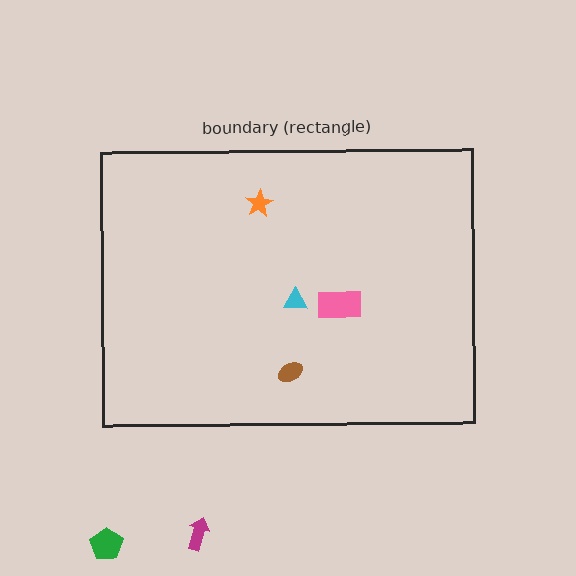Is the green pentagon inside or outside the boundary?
Outside.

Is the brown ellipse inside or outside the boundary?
Inside.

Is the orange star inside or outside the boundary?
Inside.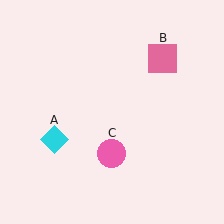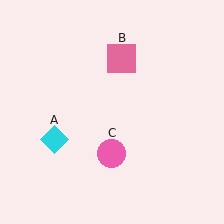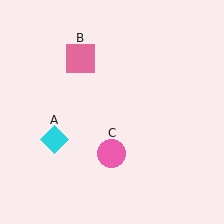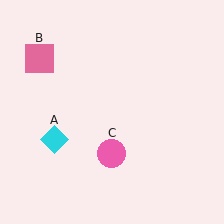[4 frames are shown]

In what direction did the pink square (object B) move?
The pink square (object B) moved left.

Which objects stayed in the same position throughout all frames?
Cyan diamond (object A) and pink circle (object C) remained stationary.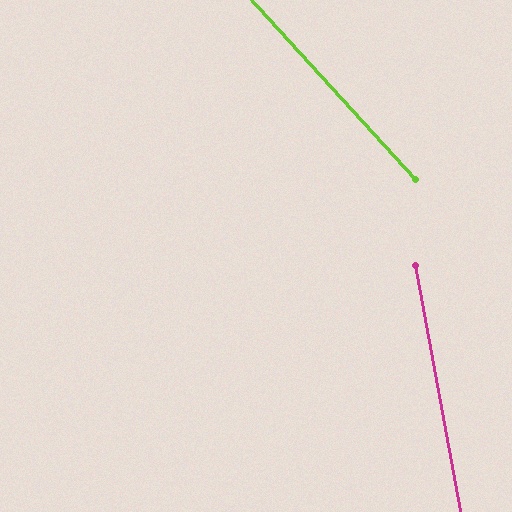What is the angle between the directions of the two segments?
Approximately 32 degrees.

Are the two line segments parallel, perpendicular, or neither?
Neither parallel nor perpendicular — they differ by about 32°.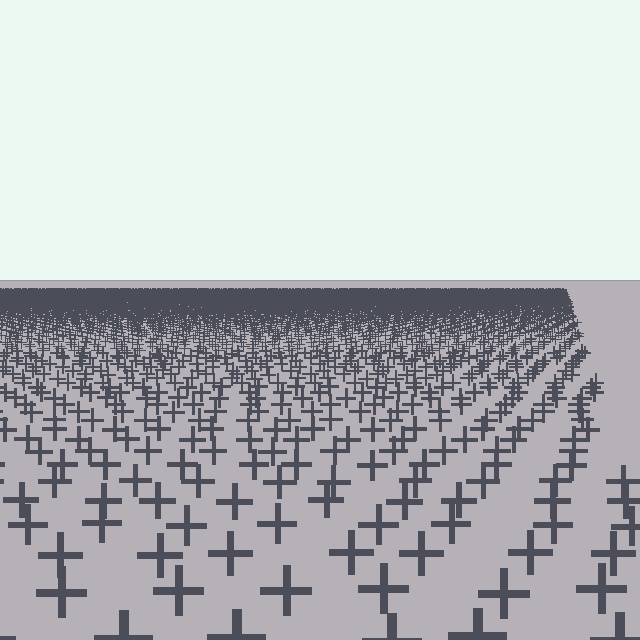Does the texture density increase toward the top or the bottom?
Density increases toward the top.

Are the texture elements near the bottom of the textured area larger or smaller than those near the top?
Larger. Near the bottom, elements are closer to the viewer and appear at a bigger on-screen size.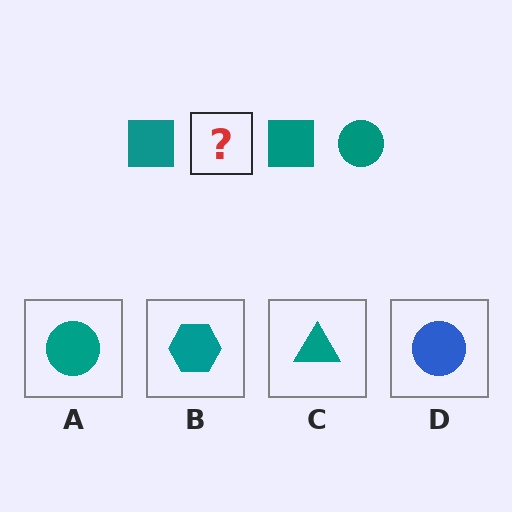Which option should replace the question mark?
Option A.